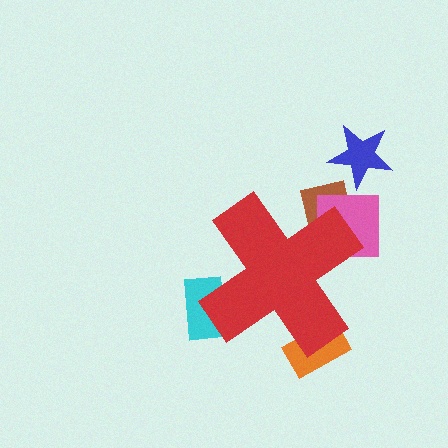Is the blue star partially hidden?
No, the blue star is fully visible.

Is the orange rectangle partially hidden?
Yes, the orange rectangle is partially hidden behind the red cross.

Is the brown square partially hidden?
Yes, the brown square is partially hidden behind the red cross.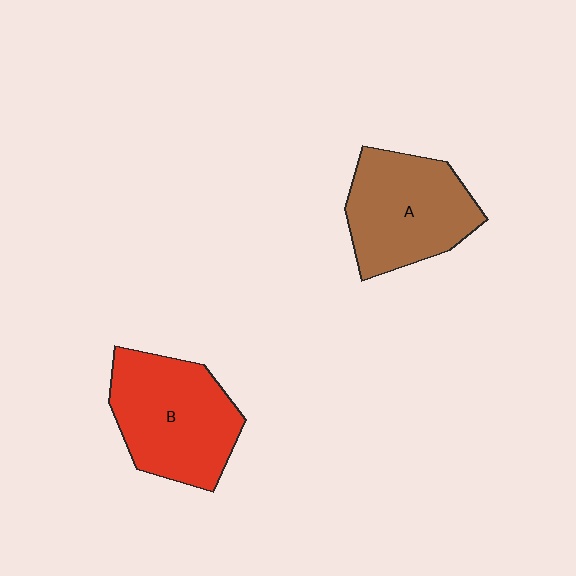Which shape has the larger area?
Shape B (red).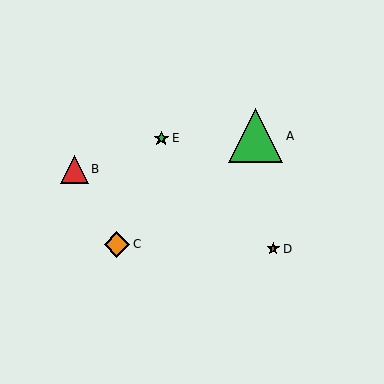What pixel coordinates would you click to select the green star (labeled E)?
Click at (161, 138) to select the green star E.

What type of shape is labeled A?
Shape A is a green triangle.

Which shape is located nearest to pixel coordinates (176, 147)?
The green star (labeled E) at (161, 138) is nearest to that location.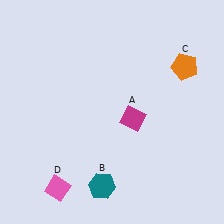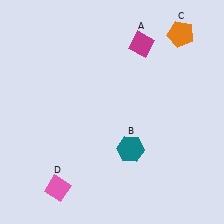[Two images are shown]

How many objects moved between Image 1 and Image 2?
3 objects moved between the two images.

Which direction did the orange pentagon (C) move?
The orange pentagon (C) moved up.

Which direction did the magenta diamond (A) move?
The magenta diamond (A) moved up.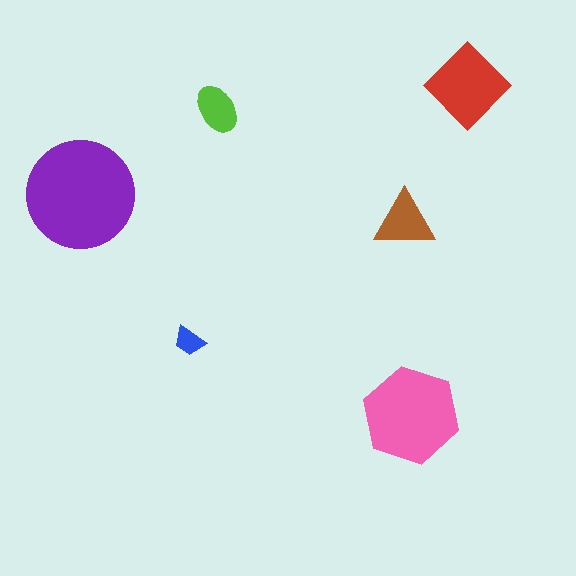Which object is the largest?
The purple circle.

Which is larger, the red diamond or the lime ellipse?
The red diamond.